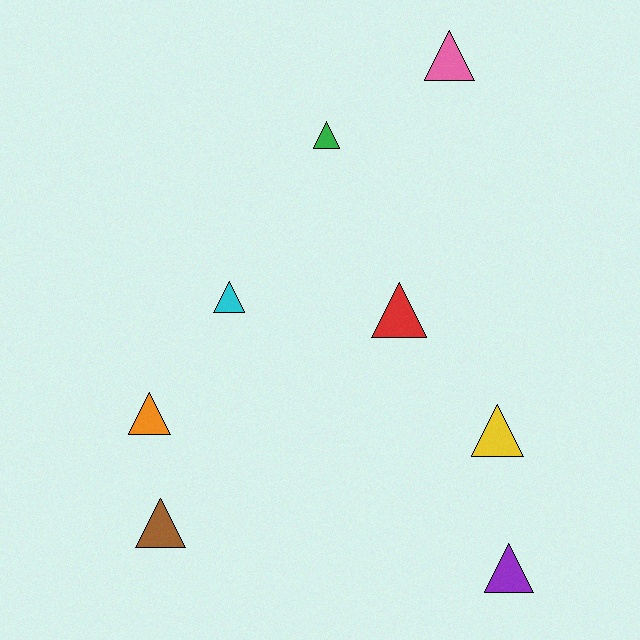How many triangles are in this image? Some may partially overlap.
There are 8 triangles.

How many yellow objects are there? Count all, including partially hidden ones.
There is 1 yellow object.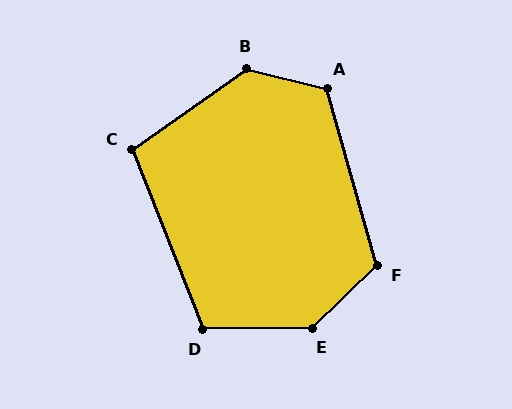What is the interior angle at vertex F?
Approximately 118 degrees (obtuse).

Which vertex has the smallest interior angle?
C, at approximately 103 degrees.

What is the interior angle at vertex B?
Approximately 131 degrees (obtuse).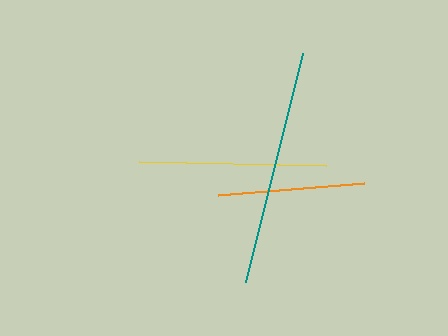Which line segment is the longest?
The teal line is the longest at approximately 236 pixels.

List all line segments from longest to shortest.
From longest to shortest: teal, yellow, orange.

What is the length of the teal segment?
The teal segment is approximately 236 pixels long.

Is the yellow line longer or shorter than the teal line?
The teal line is longer than the yellow line.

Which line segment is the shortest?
The orange line is the shortest at approximately 147 pixels.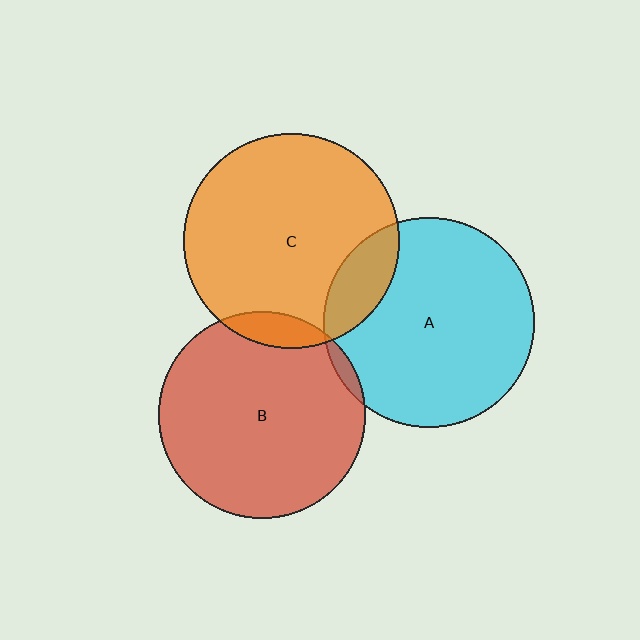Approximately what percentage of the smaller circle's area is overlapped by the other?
Approximately 5%.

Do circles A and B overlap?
Yes.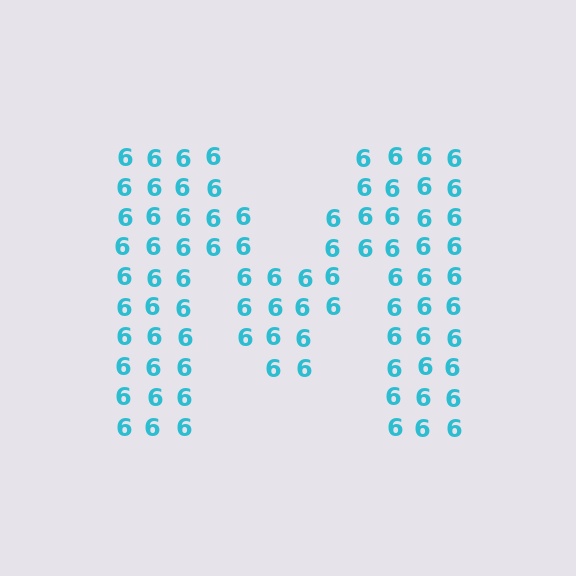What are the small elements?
The small elements are digit 6's.